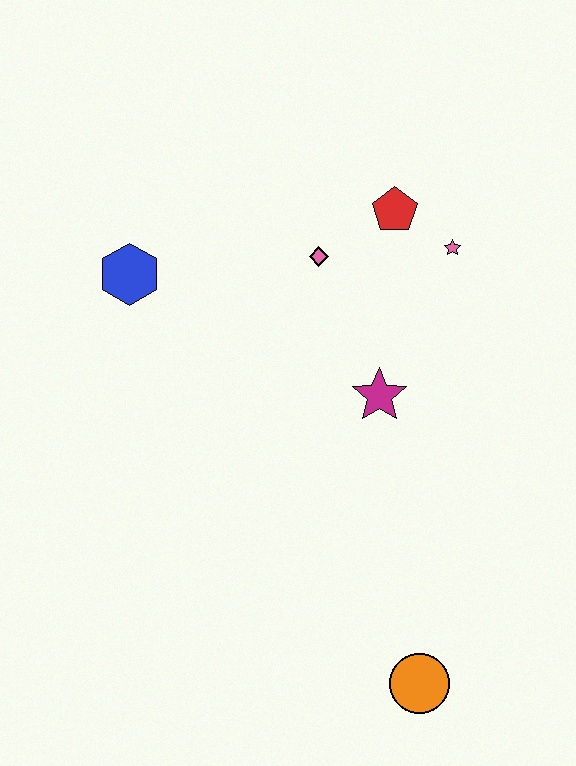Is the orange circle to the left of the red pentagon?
No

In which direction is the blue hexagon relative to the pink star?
The blue hexagon is to the left of the pink star.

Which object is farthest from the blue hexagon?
The orange circle is farthest from the blue hexagon.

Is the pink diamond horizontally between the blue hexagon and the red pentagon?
Yes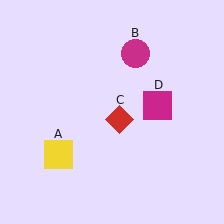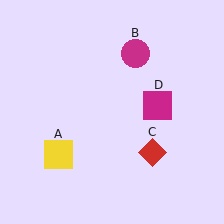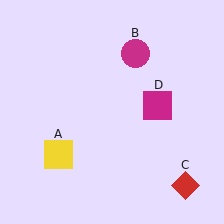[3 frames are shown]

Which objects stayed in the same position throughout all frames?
Yellow square (object A) and magenta circle (object B) and magenta square (object D) remained stationary.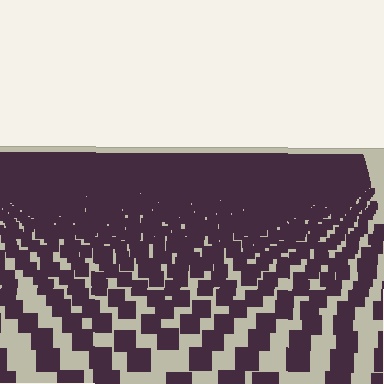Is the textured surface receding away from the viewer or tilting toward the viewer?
The surface is receding away from the viewer. Texture elements get smaller and denser toward the top.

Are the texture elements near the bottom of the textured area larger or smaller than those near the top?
Larger. Near the bottom, elements are closer to the viewer and appear at a bigger on-screen size.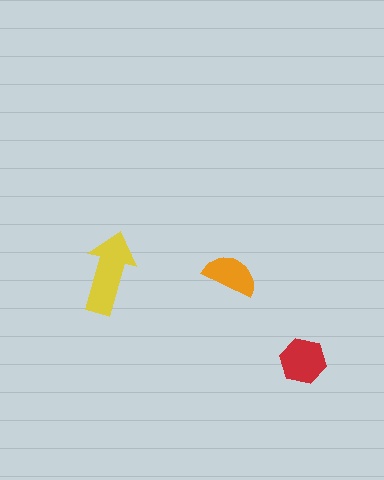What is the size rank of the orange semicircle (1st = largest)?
3rd.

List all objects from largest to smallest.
The yellow arrow, the red hexagon, the orange semicircle.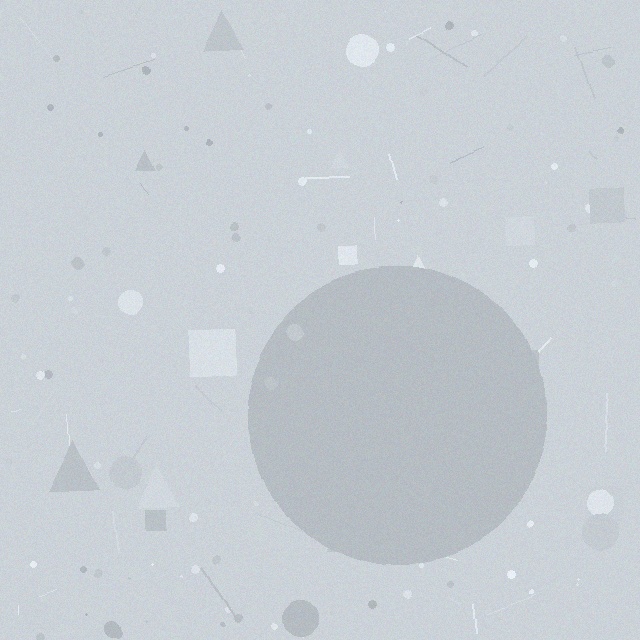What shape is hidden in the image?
A circle is hidden in the image.